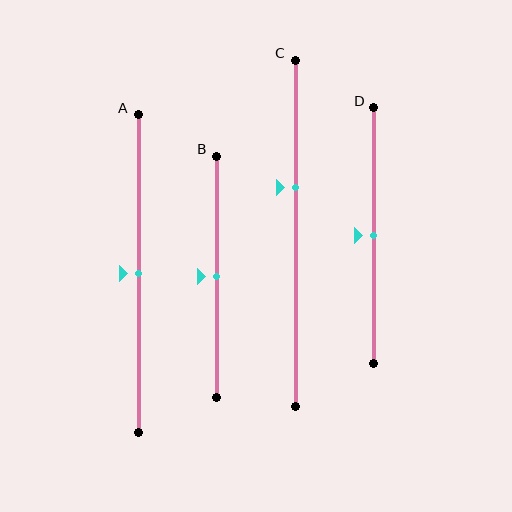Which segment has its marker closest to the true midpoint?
Segment A has its marker closest to the true midpoint.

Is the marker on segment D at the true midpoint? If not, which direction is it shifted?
Yes, the marker on segment D is at the true midpoint.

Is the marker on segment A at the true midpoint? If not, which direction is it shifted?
Yes, the marker on segment A is at the true midpoint.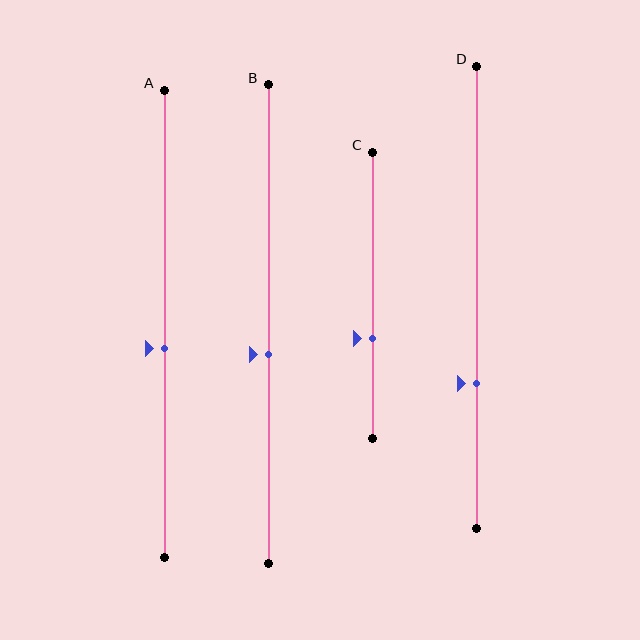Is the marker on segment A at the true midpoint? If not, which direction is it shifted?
No, the marker on segment A is shifted downward by about 5% of the segment length.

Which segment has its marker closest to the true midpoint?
Segment A has its marker closest to the true midpoint.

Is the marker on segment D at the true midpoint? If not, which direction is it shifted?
No, the marker on segment D is shifted downward by about 19% of the segment length.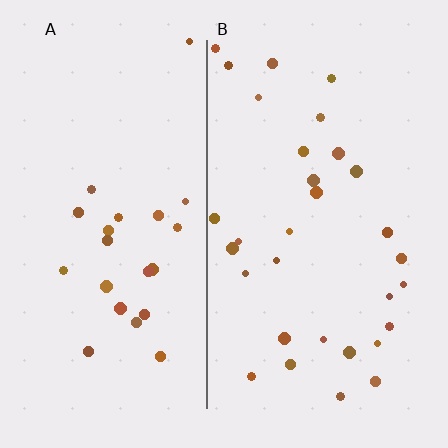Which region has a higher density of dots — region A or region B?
B (the right).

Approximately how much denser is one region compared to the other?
Approximately 1.4× — region B over region A.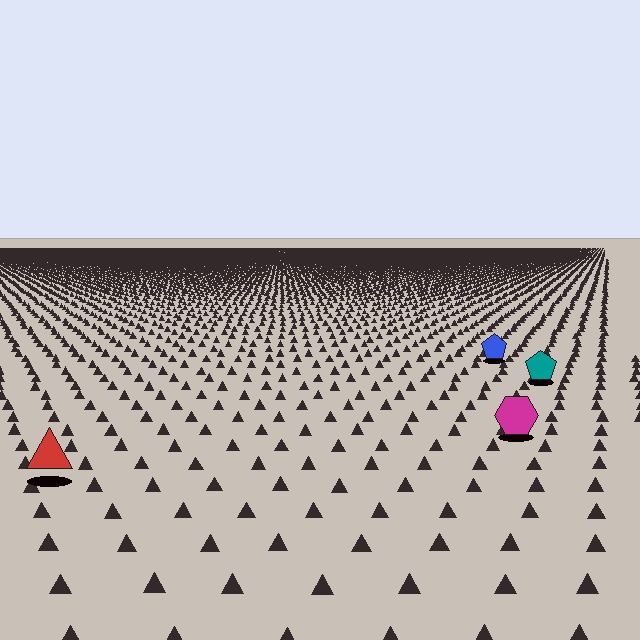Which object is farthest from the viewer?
The blue pentagon is farthest from the viewer. It appears smaller and the ground texture around it is denser.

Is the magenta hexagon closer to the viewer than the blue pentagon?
Yes. The magenta hexagon is closer — you can tell from the texture gradient: the ground texture is coarser near it.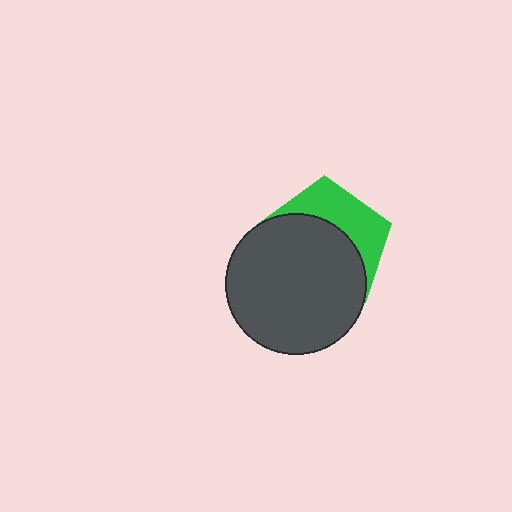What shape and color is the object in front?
The object in front is a dark gray circle.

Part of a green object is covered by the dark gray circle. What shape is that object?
It is a pentagon.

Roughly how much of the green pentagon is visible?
A small part of it is visible (roughly 36%).